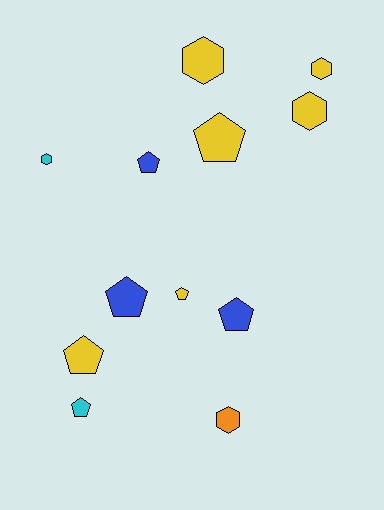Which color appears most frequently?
Yellow, with 6 objects.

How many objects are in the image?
There are 12 objects.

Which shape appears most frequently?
Pentagon, with 7 objects.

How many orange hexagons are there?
There is 1 orange hexagon.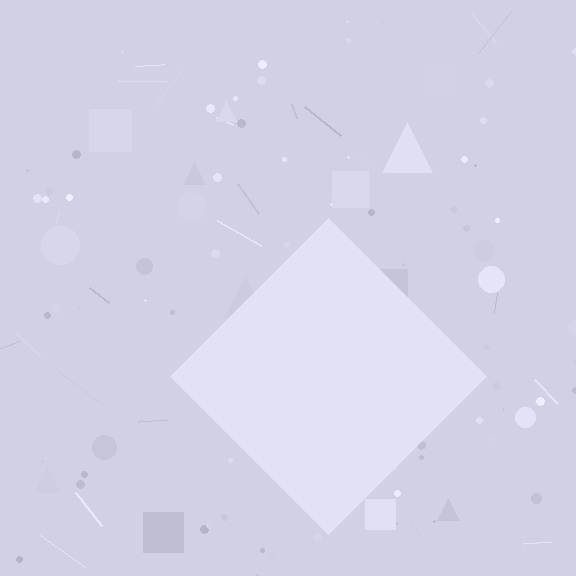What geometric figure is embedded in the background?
A diamond is embedded in the background.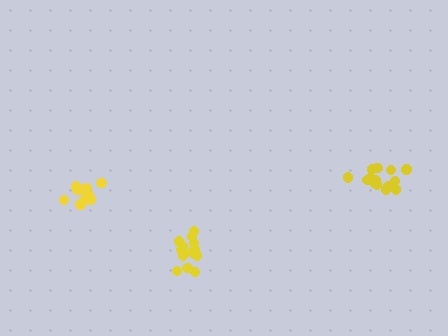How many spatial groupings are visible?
There are 3 spatial groupings.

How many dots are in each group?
Group 1: 15 dots, Group 2: 10 dots, Group 3: 15 dots (40 total).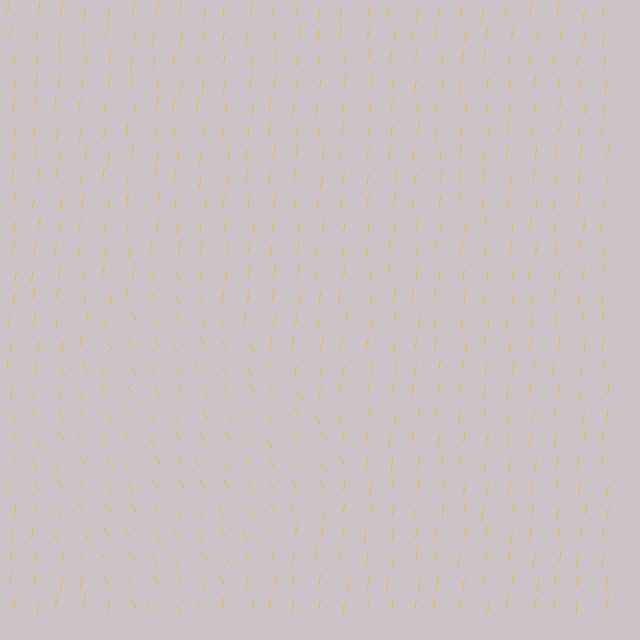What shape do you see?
I see a diamond.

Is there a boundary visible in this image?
Yes, there is a texture boundary formed by a change in line orientation.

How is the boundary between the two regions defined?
The boundary is defined purely by a change in line orientation (approximately 45 degrees difference). All lines are the same color and thickness.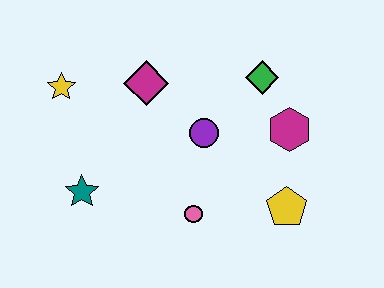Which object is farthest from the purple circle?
The yellow star is farthest from the purple circle.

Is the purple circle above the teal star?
Yes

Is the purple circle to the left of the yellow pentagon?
Yes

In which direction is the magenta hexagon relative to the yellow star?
The magenta hexagon is to the right of the yellow star.